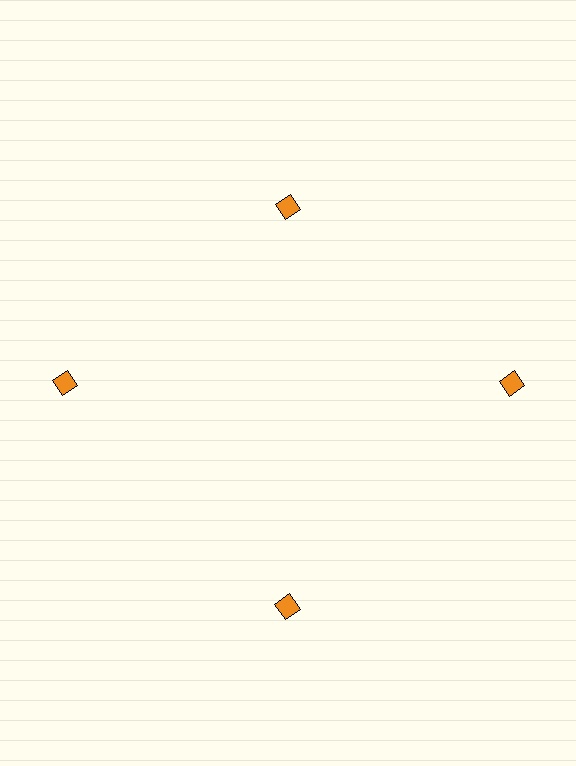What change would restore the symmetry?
The symmetry would be restored by moving it outward, back onto the ring so that all 4 squares sit at equal angles and equal distance from the center.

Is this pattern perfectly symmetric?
No. The 4 orange squares are arranged in a ring, but one element near the 12 o'clock position is pulled inward toward the center, breaking the 4-fold rotational symmetry.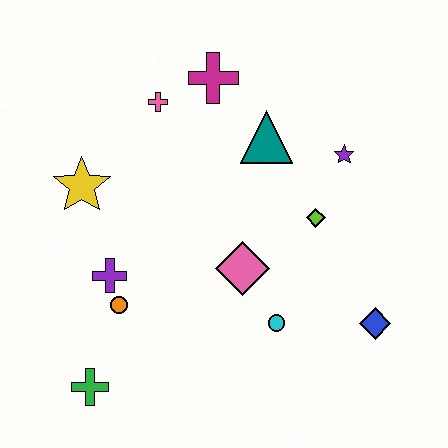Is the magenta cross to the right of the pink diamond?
No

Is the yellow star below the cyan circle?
No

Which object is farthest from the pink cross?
The blue diamond is farthest from the pink cross.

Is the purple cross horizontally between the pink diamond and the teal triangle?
No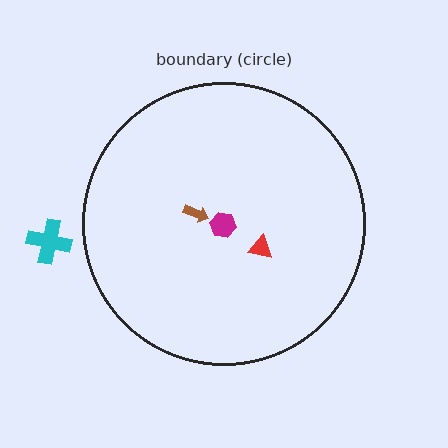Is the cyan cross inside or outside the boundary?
Outside.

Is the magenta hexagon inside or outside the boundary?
Inside.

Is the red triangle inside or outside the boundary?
Inside.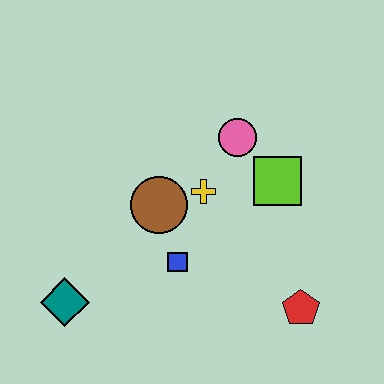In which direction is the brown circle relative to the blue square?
The brown circle is above the blue square.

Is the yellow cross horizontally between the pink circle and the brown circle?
Yes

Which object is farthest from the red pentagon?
The teal diamond is farthest from the red pentagon.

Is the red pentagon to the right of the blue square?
Yes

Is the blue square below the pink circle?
Yes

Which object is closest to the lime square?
The pink circle is closest to the lime square.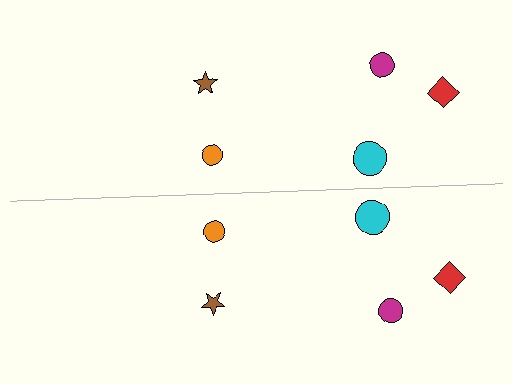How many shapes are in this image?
There are 10 shapes in this image.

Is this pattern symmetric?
Yes, this pattern has bilateral (reflection) symmetry.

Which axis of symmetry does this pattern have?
The pattern has a horizontal axis of symmetry running through the center of the image.